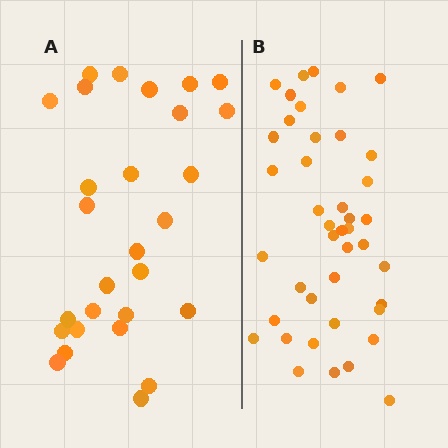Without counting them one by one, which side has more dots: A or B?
Region B (the right region) has more dots.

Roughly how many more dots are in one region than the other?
Region B has approximately 15 more dots than region A.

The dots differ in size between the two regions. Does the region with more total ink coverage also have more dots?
No. Region A has more total ink coverage because its dots are larger, but region B actually contains more individual dots. Total area can be misleading — the number of items is what matters here.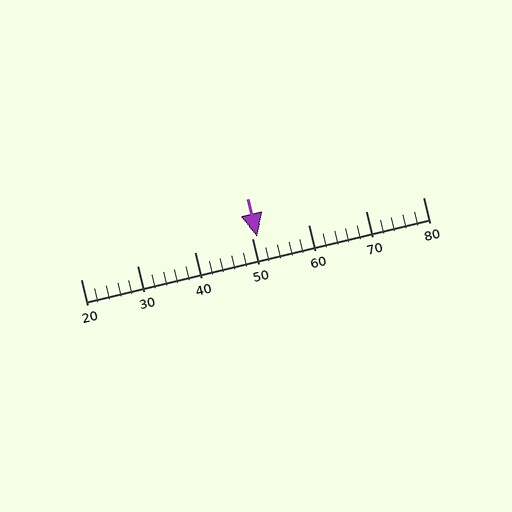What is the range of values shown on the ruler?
The ruler shows values from 20 to 80.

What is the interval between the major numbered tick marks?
The major tick marks are spaced 10 units apart.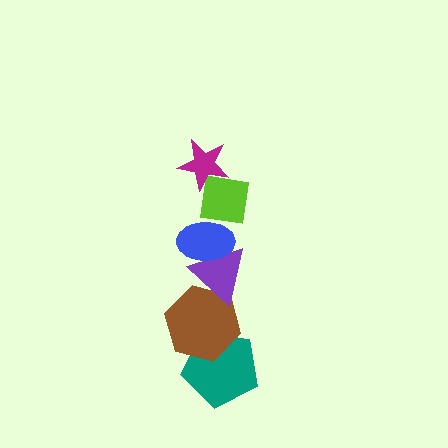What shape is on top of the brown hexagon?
The purple triangle is on top of the brown hexagon.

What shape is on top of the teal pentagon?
The brown hexagon is on top of the teal pentagon.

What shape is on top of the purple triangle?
The blue ellipse is on top of the purple triangle.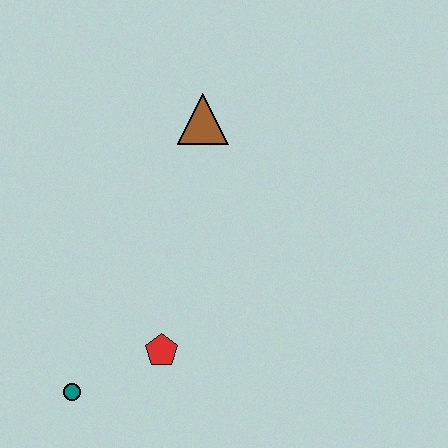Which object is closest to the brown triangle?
The red pentagon is closest to the brown triangle.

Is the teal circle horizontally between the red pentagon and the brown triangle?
No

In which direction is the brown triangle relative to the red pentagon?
The brown triangle is above the red pentagon.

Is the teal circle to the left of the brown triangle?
Yes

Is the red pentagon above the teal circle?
Yes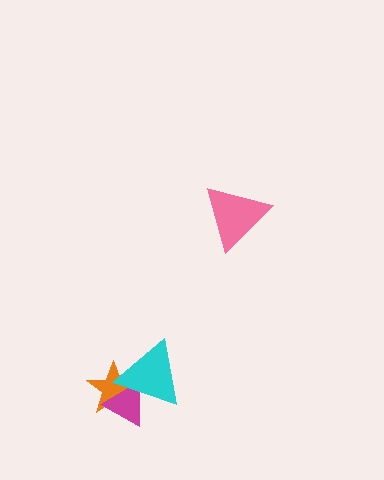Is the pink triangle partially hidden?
No, no other shape covers it.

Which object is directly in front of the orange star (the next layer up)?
The magenta triangle is directly in front of the orange star.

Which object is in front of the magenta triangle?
The cyan triangle is in front of the magenta triangle.